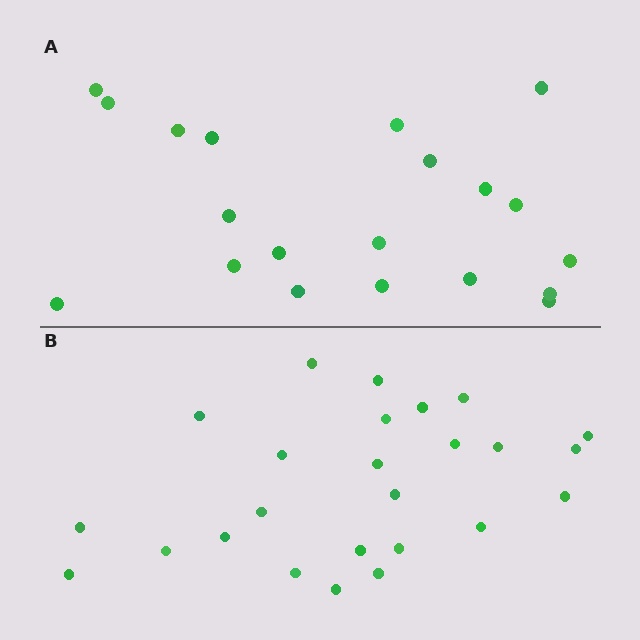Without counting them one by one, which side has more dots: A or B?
Region B (the bottom region) has more dots.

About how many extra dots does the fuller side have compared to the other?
Region B has about 5 more dots than region A.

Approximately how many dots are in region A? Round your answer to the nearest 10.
About 20 dots.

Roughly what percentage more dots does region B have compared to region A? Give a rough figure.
About 25% more.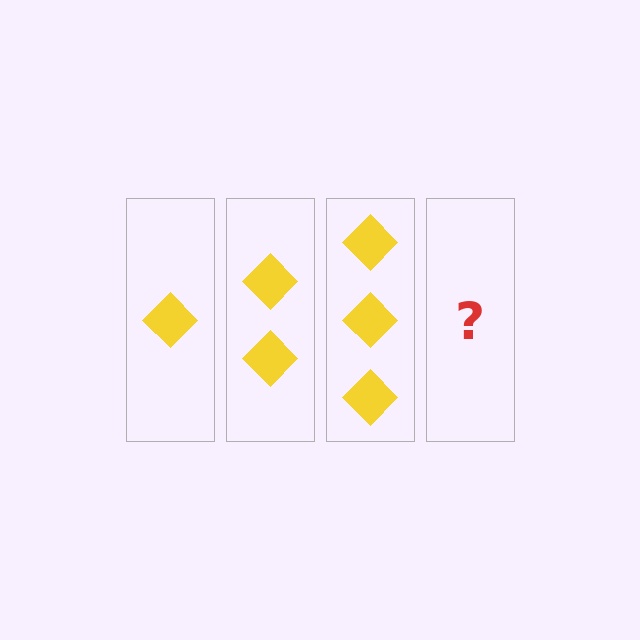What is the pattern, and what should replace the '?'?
The pattern is that each step adds one more diamond. The '?' should be 4 diamonds.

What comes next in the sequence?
The next element should be 4 diamonds.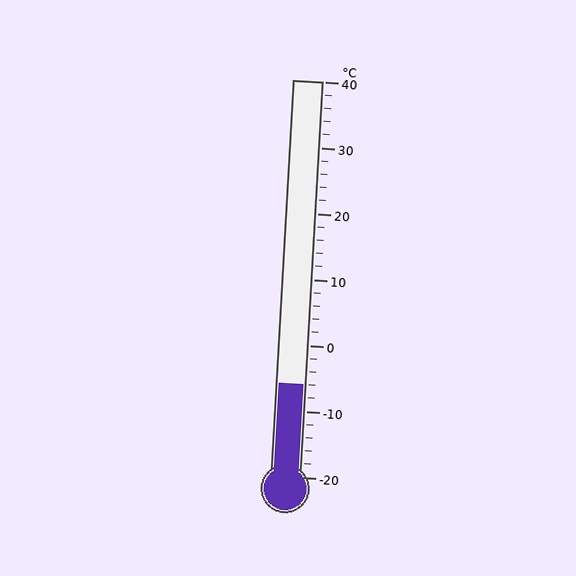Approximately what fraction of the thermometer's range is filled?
The thermometer is filled to approximately 25% of its range.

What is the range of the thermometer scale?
The thermometer scale ranges from -20°C to 40°C.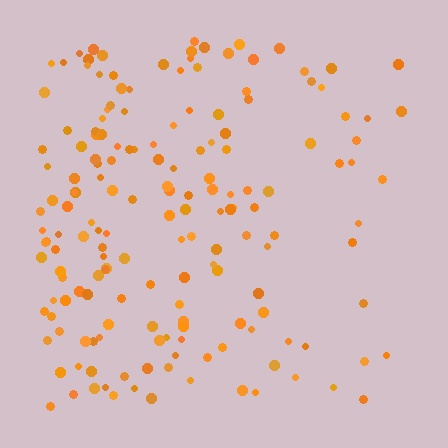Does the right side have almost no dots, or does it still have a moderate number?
Still a moderate number, just noticeably fewer than the left.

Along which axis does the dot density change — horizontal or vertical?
Horizontal.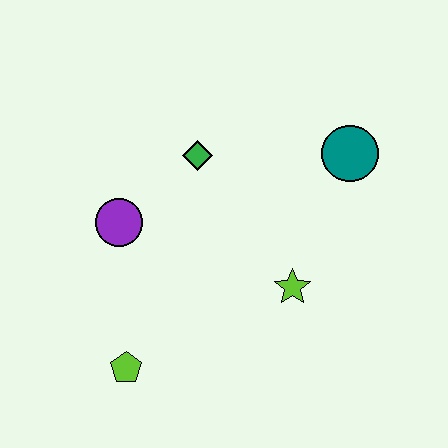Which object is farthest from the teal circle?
The lime pentagon is farthest from the teal circle.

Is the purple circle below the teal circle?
Yes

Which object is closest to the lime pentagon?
The purple circle is closest to the lime pentagon.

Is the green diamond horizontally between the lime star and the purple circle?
Yes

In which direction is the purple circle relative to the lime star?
The purple circle is to the left of the lime star.